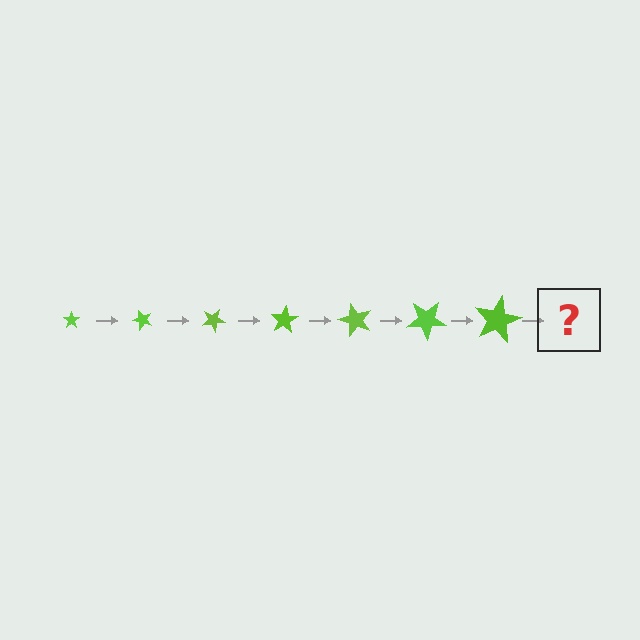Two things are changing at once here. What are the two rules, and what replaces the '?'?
The two rules are that the star grows larger each step and it rotates 50 degrees each step. The '?' should be a star, larger than the previous one and rotated 350 degrees from the start.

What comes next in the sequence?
The next element should be a star, larger than the previous one and rotated 350 degrees from the start.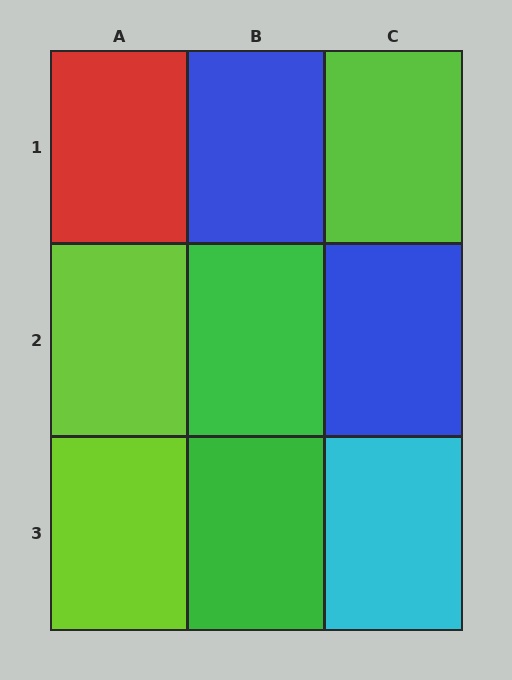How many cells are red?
1 cell is red.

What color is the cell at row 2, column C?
Blue.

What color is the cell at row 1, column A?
Red.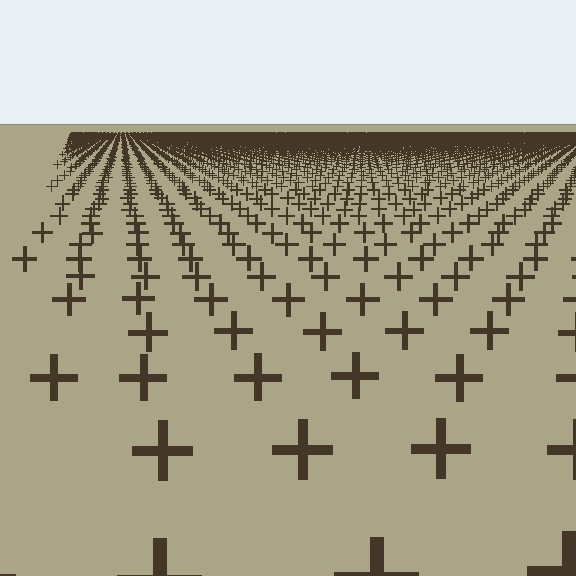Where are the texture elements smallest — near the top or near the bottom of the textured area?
Near the top.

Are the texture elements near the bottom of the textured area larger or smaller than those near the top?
Larger. Near the bottom, elements are closer to the viewer and appear at a bigger on-screen size.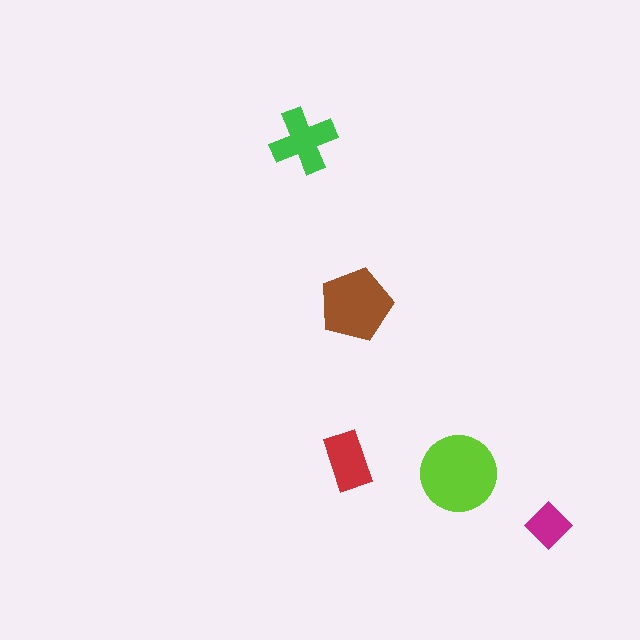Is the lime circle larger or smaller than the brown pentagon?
Larger.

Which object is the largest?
The lime circle.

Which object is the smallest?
The magenta diamond.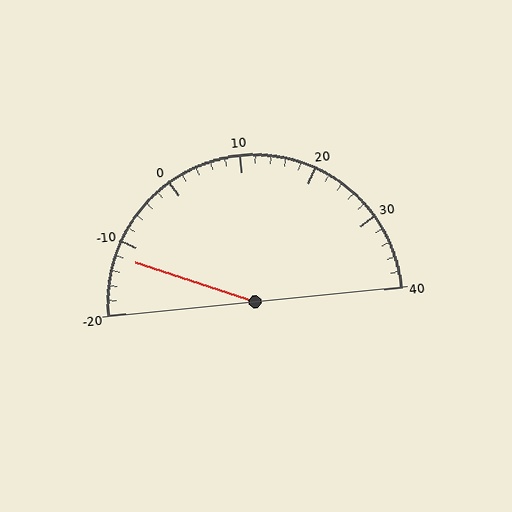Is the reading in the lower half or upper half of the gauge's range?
The reading is in the lower half of the range (-20 to 40).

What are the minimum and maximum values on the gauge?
The gauge ranges from -20 to 40.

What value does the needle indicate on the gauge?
The needle indicates approximately -12.